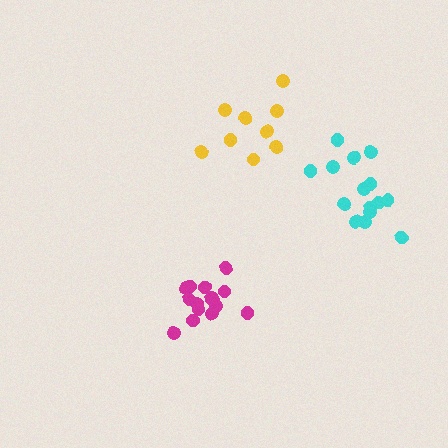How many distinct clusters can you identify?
There are 3 distinct clusters.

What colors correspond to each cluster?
The clusters are colored: yellow, magenta, cyan.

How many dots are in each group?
Group 1: 9 dots, Group 2: 15 dots, Group 3: 15 dots (39 total).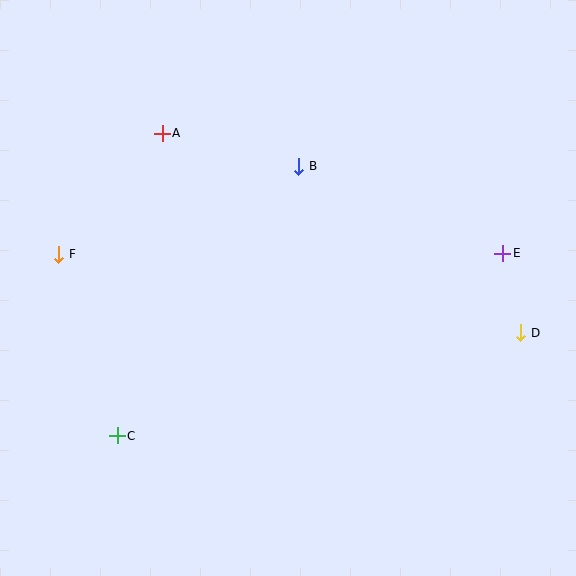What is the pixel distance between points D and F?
The distance between D and F is 469 pixels.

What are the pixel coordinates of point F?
Point F is at (59, 254).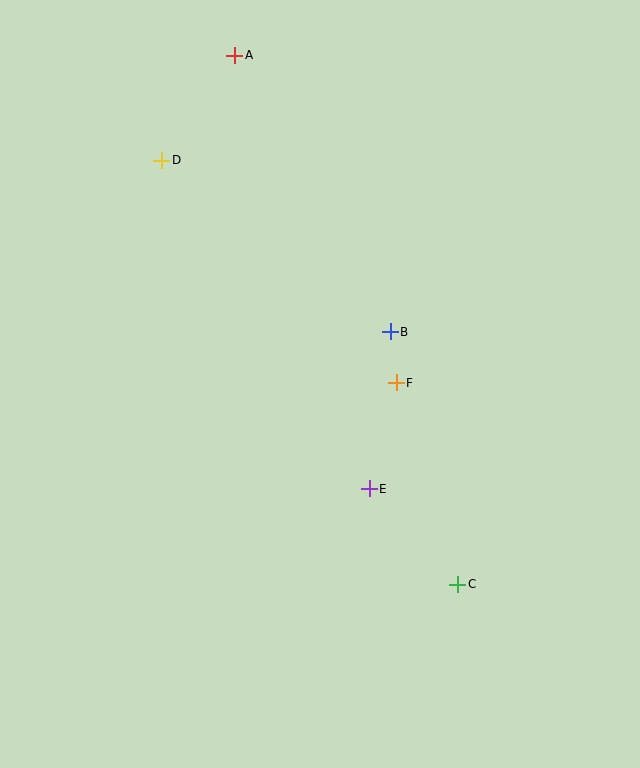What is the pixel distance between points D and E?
The distance between D and E is 389 pixels.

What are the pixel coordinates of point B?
Point B is at (390, 332).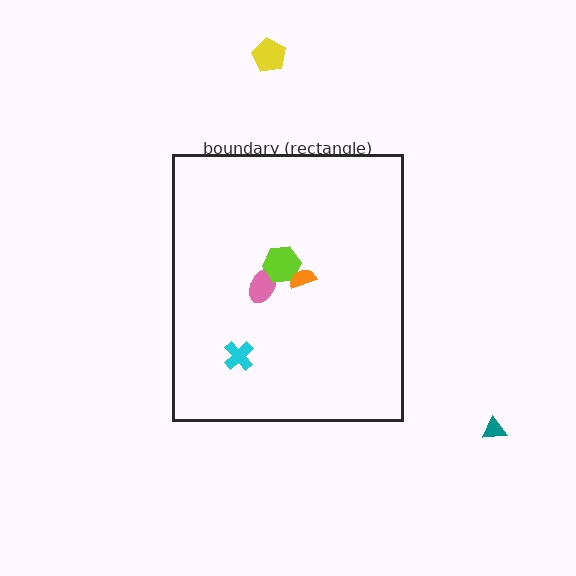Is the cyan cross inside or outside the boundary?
Inside.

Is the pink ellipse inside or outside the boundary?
Inside.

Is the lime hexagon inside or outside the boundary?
Inside.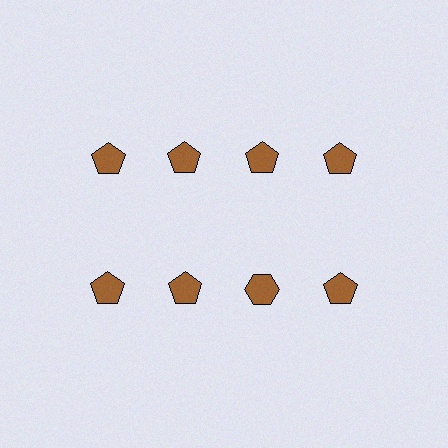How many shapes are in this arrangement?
There are 8 shapes arranged in a grid pattern.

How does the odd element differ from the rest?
It has a different shape: hexagon instead of pentagon.